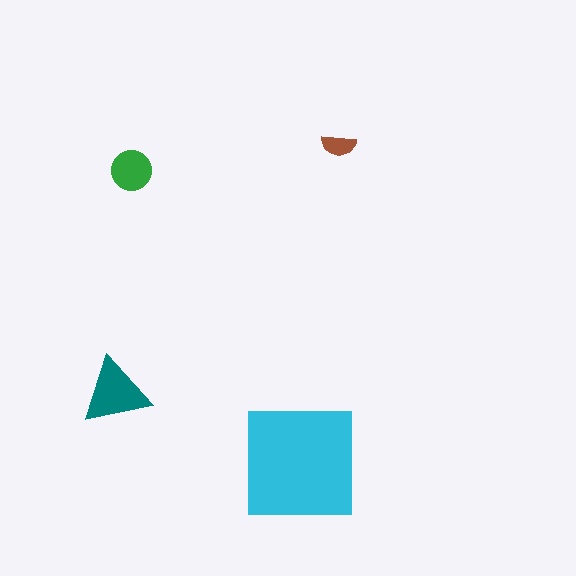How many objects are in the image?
There are 4 objects in the image.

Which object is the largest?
The cyan square.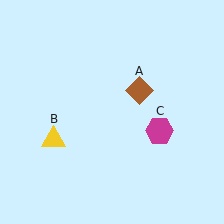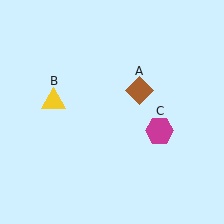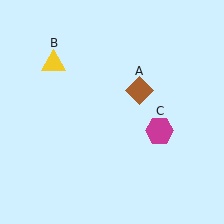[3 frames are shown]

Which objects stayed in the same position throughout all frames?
Brown diamond (object A) and magenta hexagon (object C) remained stationary.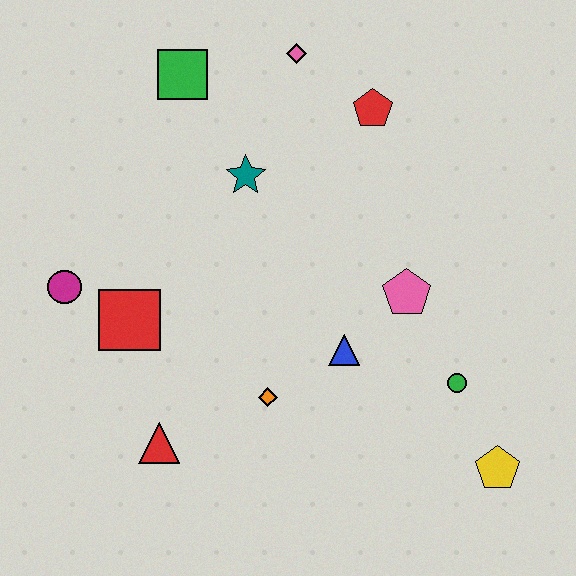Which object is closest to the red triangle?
The orange diamond is closest to the red triangle.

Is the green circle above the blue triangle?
No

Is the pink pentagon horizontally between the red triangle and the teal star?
No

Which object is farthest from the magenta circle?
The yellow pentagon is farthest from the magenta circle.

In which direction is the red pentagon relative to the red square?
The red pentagon is to the right of the red square.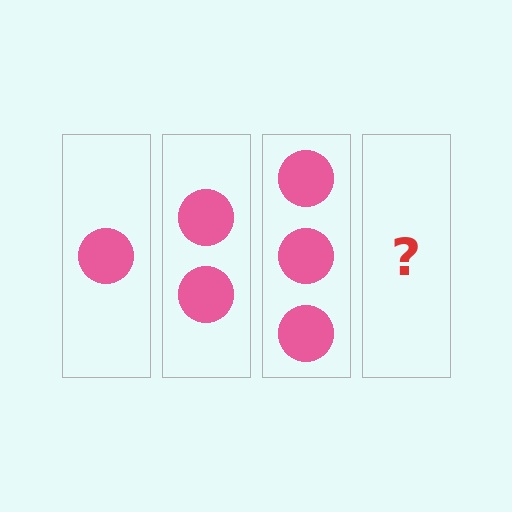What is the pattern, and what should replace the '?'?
The pattern is that each step adds one more circle. The '?' should be 4 circles.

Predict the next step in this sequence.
The next step is 4 circles.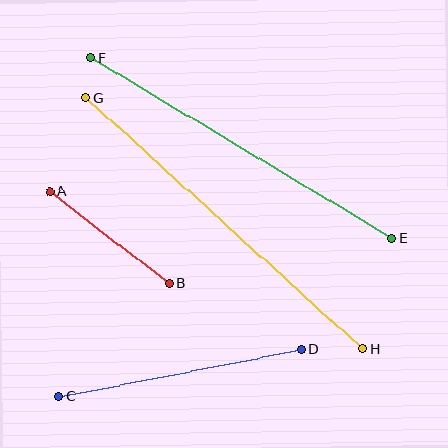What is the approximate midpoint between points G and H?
The midpoint is at approximately (224, 223) pixels.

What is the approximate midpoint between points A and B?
The midpoint is at approximately (109, 237) pixels.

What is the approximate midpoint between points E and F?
The midpoint is at approximately (241, 148) pixels.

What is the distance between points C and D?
The distance is approximately 246 pixels.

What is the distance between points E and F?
The distance is approximately 351 pixels.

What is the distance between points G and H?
The distance is approximately 374 pixels.